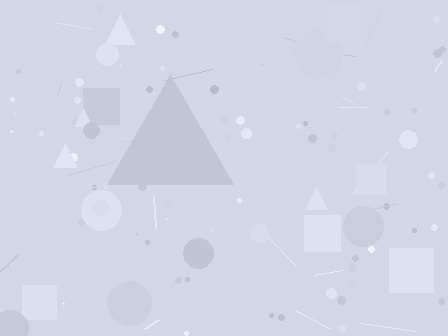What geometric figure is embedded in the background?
A triangle is embedded in the background.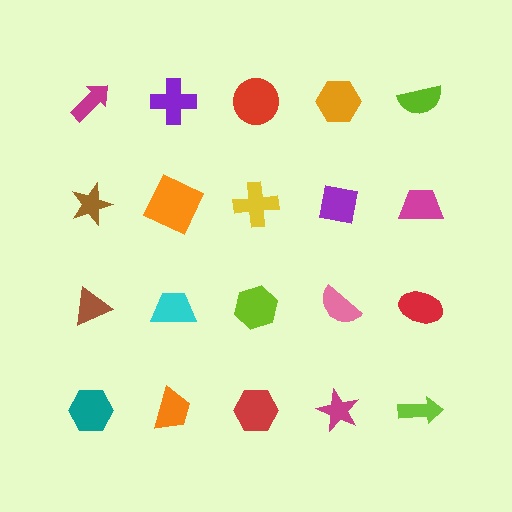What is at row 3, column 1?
A brown triangle.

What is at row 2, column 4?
A purple square.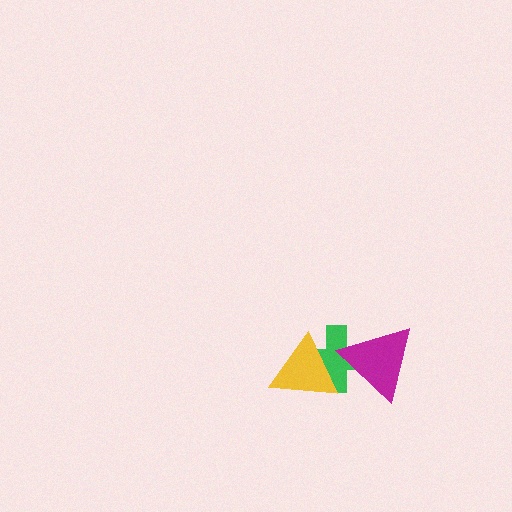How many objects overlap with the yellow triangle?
2 objects overlap with the yellow triangle.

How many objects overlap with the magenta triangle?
2 objects overlap with the magenta triangle.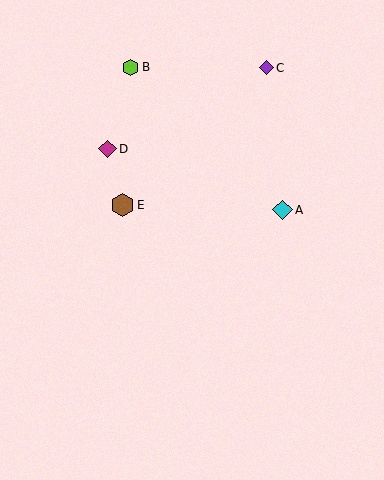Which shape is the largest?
The brown hexagon (labeled E) is the largest.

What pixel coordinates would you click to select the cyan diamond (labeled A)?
Click at (282, 210) to select the cyan diamond A.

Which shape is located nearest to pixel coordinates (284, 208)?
The cyan diamond (labeled A) at (282, 210) is nearest to that location.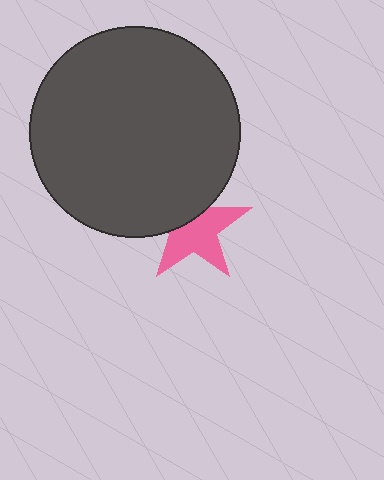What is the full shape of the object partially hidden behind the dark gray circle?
The partially hidden object is a pink star.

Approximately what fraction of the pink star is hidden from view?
Roughly 38% of the pink star is hidden behind the dark gray circle.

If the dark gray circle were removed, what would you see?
You would see the complete pink star.